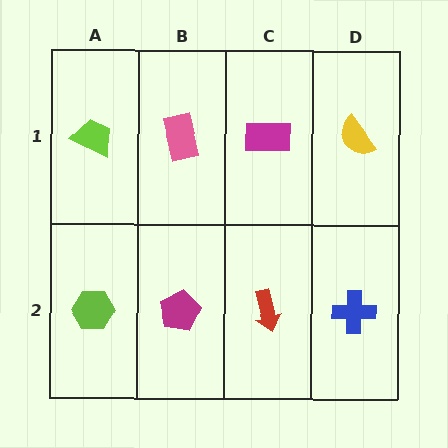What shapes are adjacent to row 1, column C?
A red arrow (row 2, column C), a pink rectangle (row 1, column B), a yellow semicircle (row 1, column D).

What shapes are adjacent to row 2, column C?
A magenta rectangle (row 1, column C), a magenta pentagon (row 2, column B), a blue cross (row 2, column D).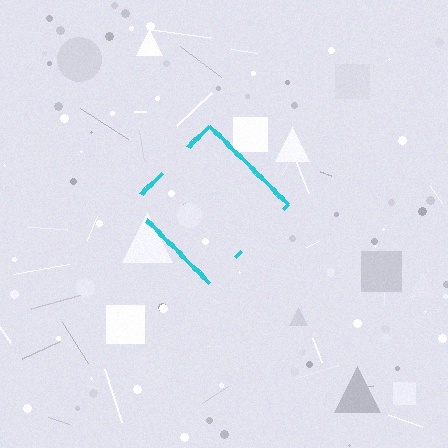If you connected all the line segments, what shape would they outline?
They would outline a diamond.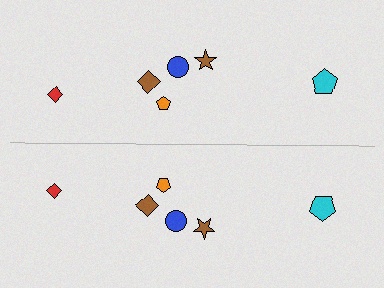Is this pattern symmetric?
Yes, this pattern has bilateral (reflection) symmetry.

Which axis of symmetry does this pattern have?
The pattern has a horizontal axis of symmetry running through the center of the image.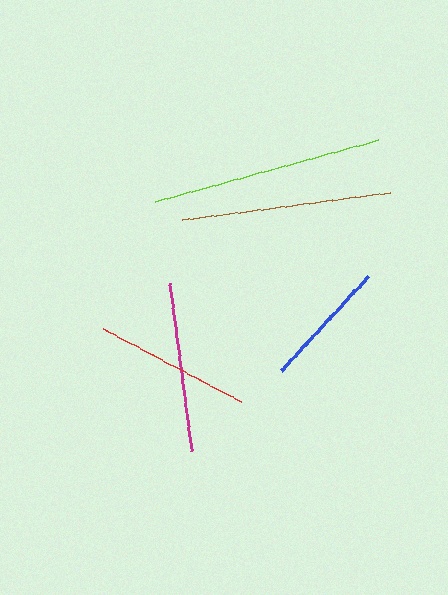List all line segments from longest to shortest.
From longest to shortest: lime, brown, magenta, red, blue.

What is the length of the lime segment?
The lime segment is approximately 232 pixels long.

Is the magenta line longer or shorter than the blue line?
The magenta line is longer than the blue line.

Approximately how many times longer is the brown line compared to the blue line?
The brown line is approximately 1.6 times the length of the blue line.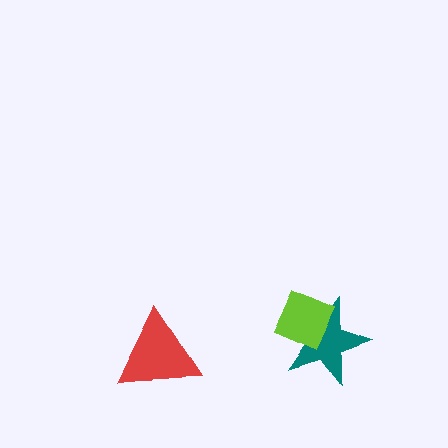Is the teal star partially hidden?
Yes, it is partially covered by another shape.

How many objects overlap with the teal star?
1 object overlaps with the teal star.